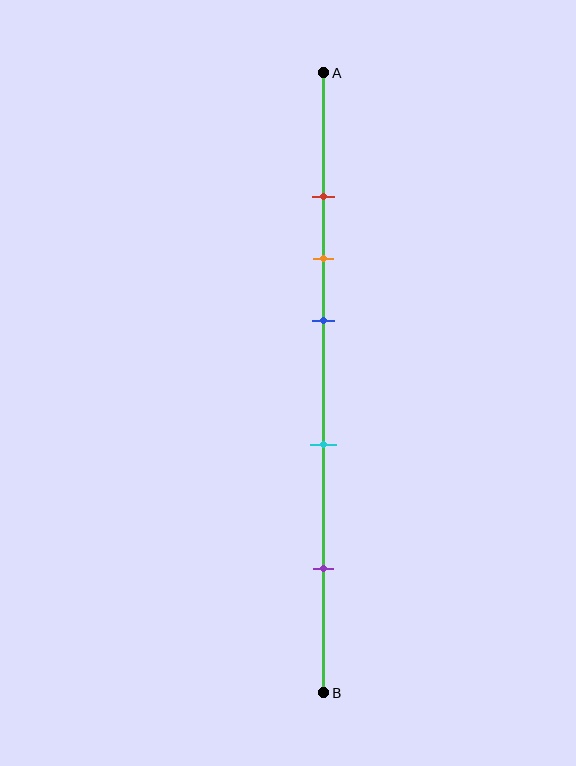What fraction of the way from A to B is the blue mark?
The blue mark is approximately 40% (0.4) of the way from A to B.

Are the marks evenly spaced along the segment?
No, the marks are not evenly spaced.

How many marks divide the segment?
There are 5 marks dividing the segment.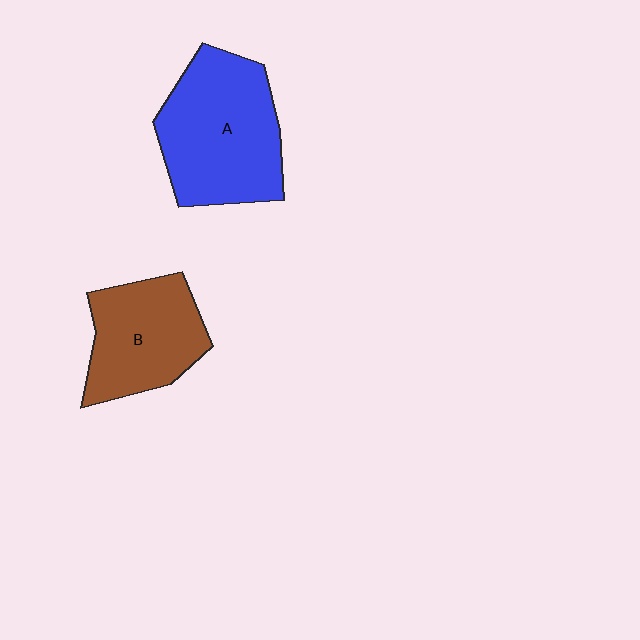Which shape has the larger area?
Shape A (blue).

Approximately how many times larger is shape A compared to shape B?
Approximately 1.3 times.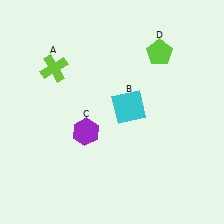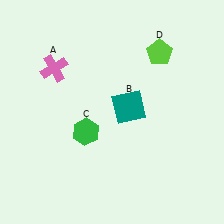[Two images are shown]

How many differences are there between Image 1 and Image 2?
There are 3 differences between the two images.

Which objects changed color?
A changed from lime to pink. B changed from cyan to teal. C changed from purple to green.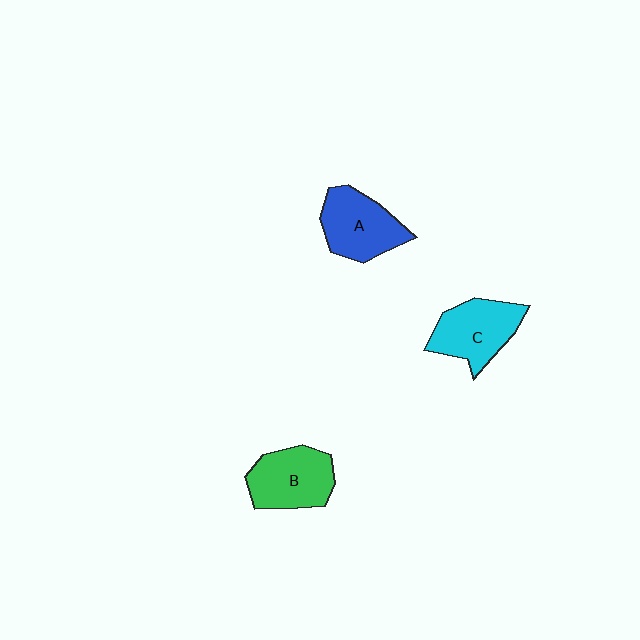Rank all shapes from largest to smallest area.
From largest to smallest: B (green), A (blue), C (cyan).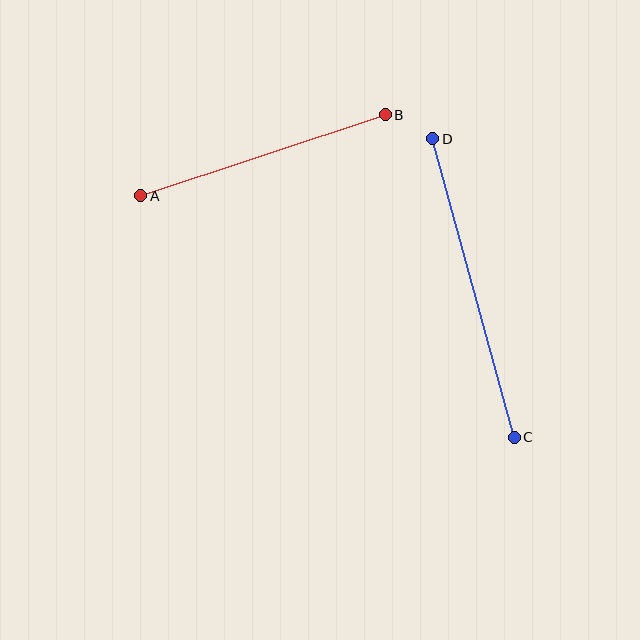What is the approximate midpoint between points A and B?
The midpoint is at approximately (263, 155) pixels.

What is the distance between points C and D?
The distance is approximately 309 pixels.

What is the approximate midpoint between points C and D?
The midpoint is at approximately (473, 288) pixels.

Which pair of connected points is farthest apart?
Points C and D are farthest apart.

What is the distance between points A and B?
The distance is approximately 257 pixels.